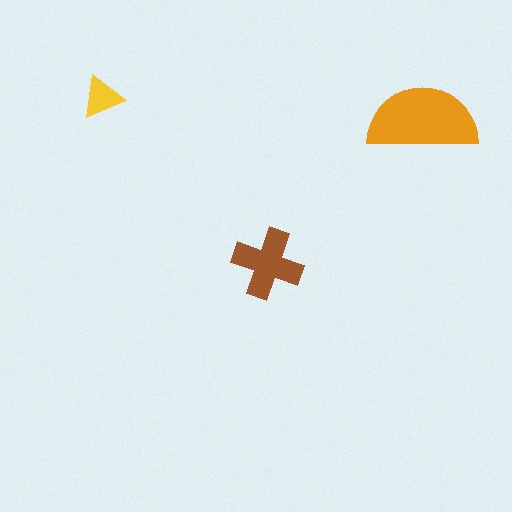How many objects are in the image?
There are 3 objects in the image.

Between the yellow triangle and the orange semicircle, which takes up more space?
The orange semicircle.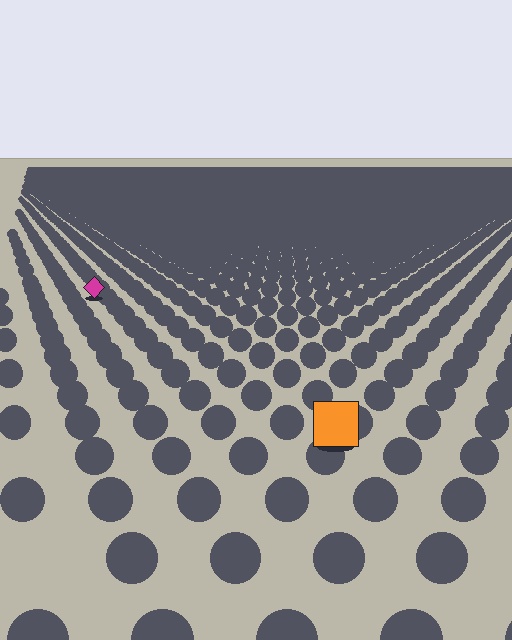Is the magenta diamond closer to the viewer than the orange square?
No. The orange square is closer — you can tell from the texture gradient: the ground texture is coarser near it.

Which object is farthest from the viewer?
The magenta diamond is farthest from the viewer. It appears smaller and the ground texture around it is denser.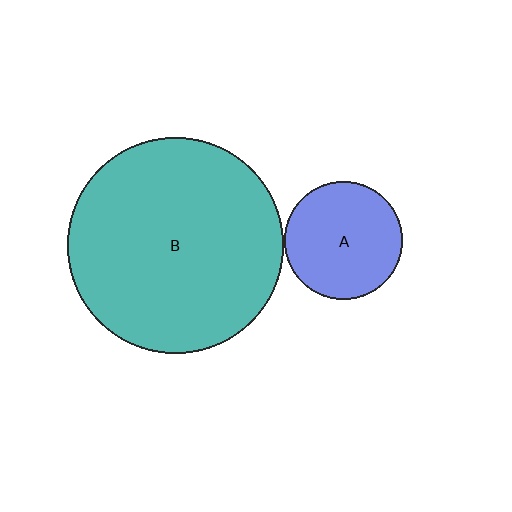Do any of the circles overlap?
No, none of the circles overlap.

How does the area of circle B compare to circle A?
Approximately 3.4 times.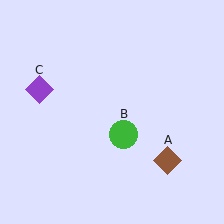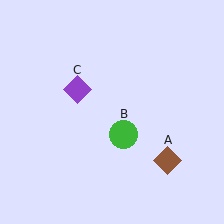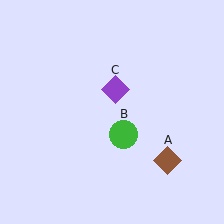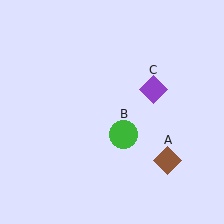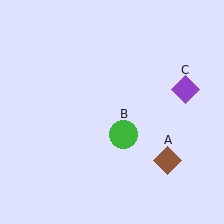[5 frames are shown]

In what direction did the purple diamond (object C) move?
The purple diamond (object C) moved right.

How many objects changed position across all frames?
1 object changed position: purple diamond (object C).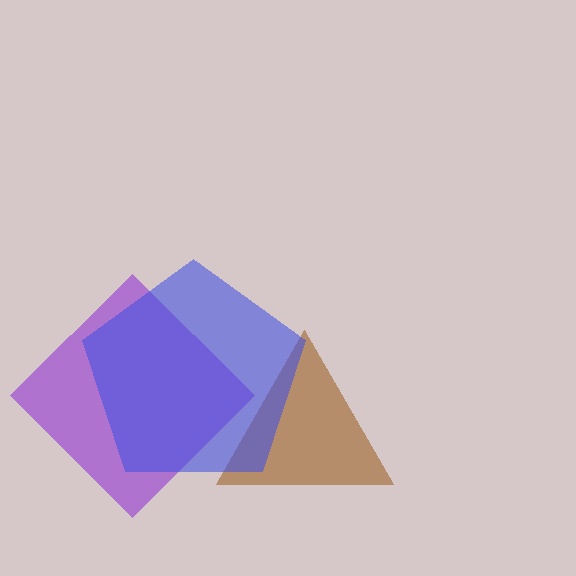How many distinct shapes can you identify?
There are 3 distinct shapes: a purple diamond, a brown triangle, a blue pentagon.